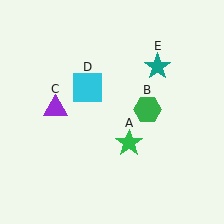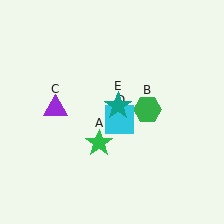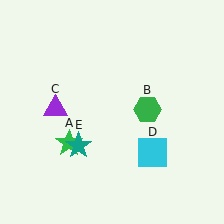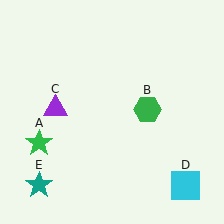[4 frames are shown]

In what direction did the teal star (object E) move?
The teal star (object E) moved down and to the left.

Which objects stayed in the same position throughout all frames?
Green hexagon (object B) and purple triangle (object C) remained stationary.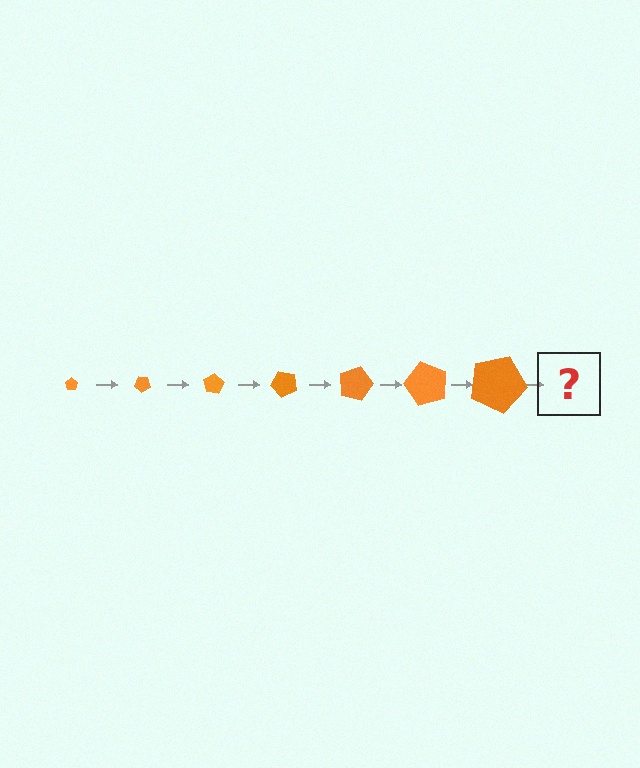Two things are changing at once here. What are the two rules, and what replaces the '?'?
The two rules are that the pentagon grows larger each step and it rotates 40 degrees each step. The '?' should be a pentagon, larger than the previous one and rotated 280 degrees from the start.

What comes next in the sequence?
The next element should be a pentagon, larger than the previous one and rotated 280 degrees from the start.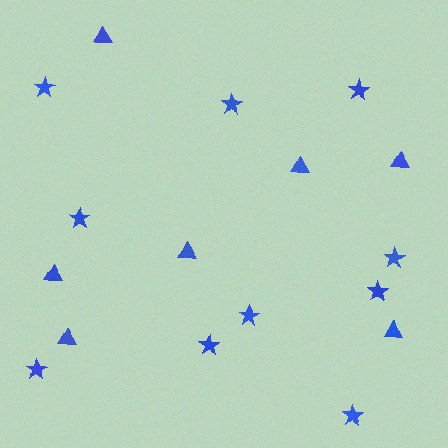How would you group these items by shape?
There are 2 groups: one group of triangles (7) and one group of stars (10).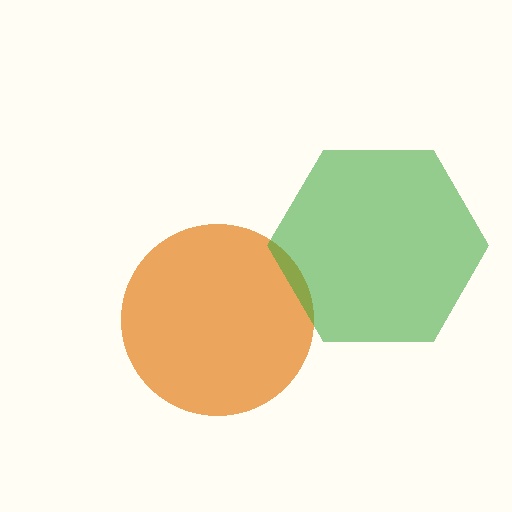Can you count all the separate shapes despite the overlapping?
Yes, there are 2 separate shapes.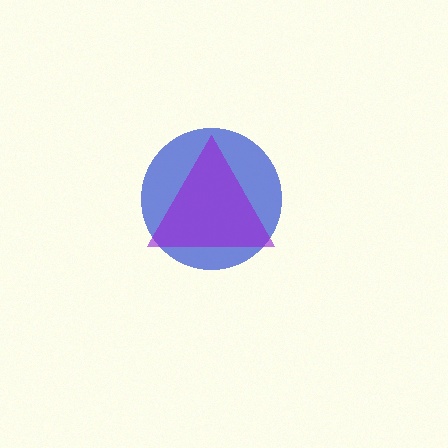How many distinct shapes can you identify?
There are 2 distinct shapes: a blue circle, a purple triangle.